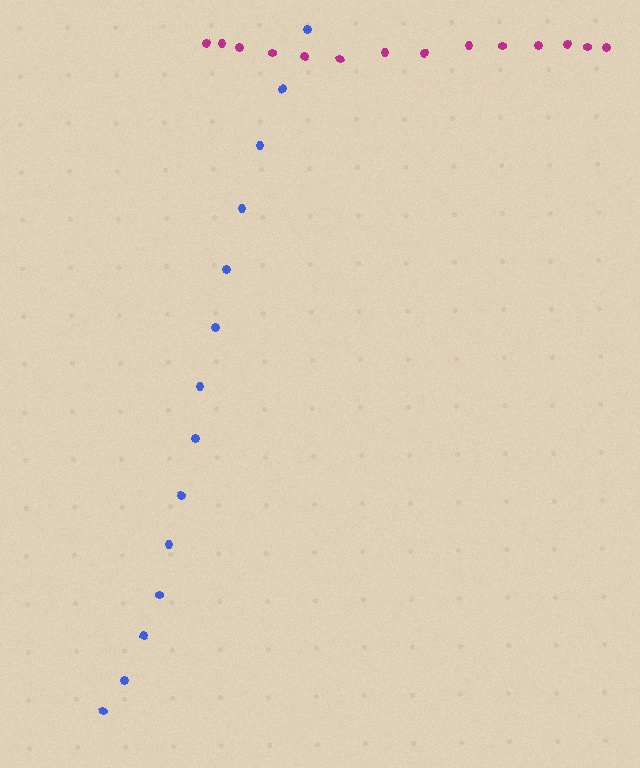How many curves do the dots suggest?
There are 2 distinct paths.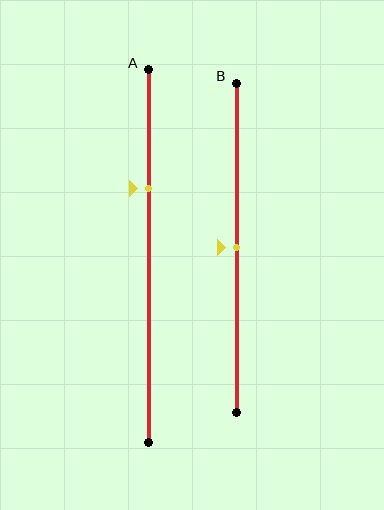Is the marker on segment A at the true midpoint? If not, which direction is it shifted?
No, the marker on segment A is shifted upward by about 18% of the segment length.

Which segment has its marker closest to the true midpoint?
Segment B has its marker closest to the true midpoint.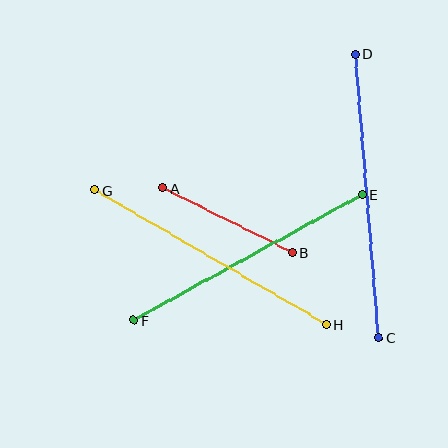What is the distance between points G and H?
The distance is approximately 268 pixels.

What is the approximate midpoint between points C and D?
The midpoint is at approximately (367, 196) pixels.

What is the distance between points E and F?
The distance is approximately 261 pixels.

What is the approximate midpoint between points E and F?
The midpoint is at approximately (248, 258) pixels.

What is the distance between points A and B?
The distance is approximately 145 pixels.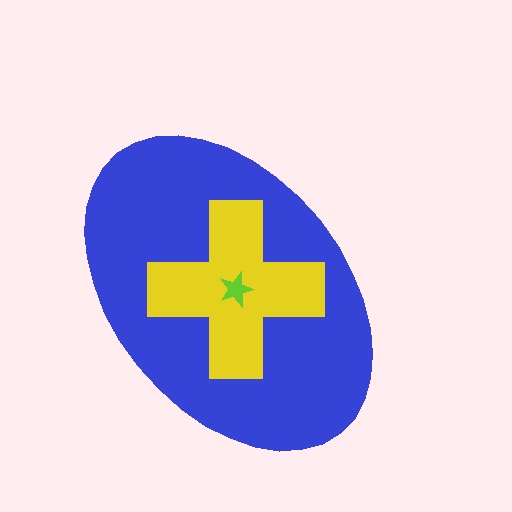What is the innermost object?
The lime star.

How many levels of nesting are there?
3.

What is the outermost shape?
The blue ellipse.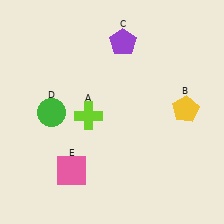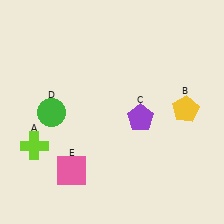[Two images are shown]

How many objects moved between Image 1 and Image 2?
2 objects moved between the two images.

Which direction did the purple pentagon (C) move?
The purple pentagon (C) moved down.